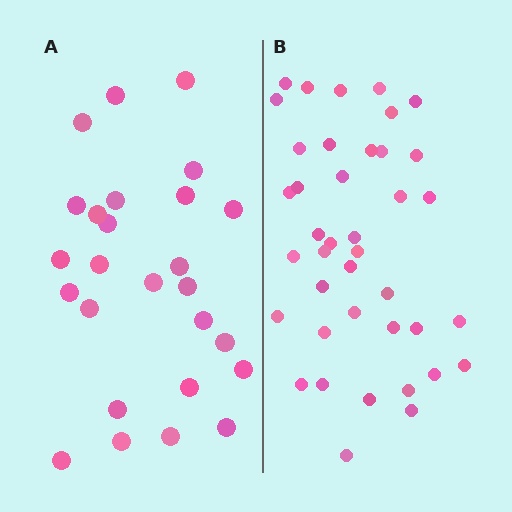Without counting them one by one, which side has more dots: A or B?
Region B (the right region) has more dots.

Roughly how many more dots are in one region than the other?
Region B has approximately 15 more dots than region A.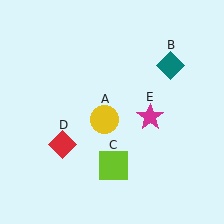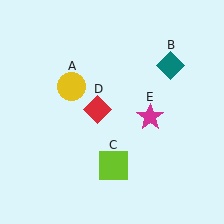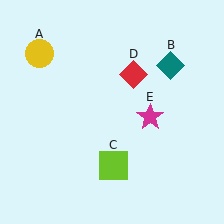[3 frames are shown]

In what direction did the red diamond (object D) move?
The red diamond (object D) moved up and to the right.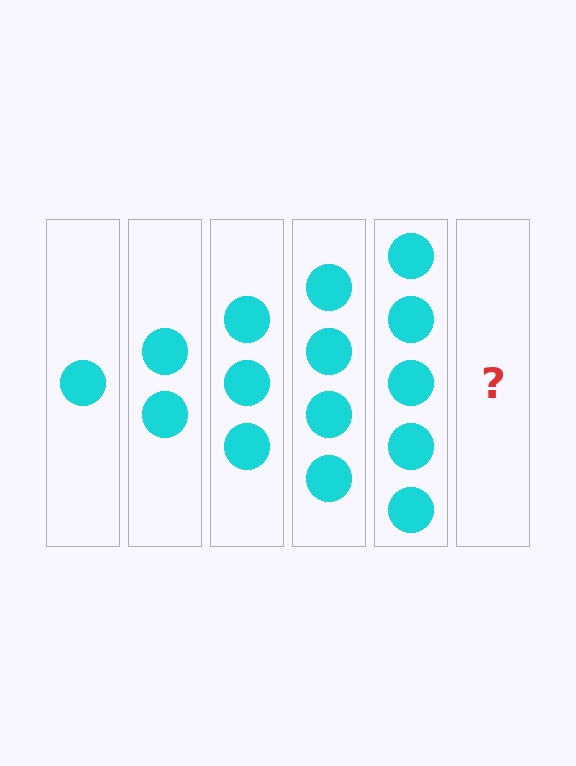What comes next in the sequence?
The next element should be 6 circles.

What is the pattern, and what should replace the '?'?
The pattern is that each step adds one more circle. The '?' should be 6 circles.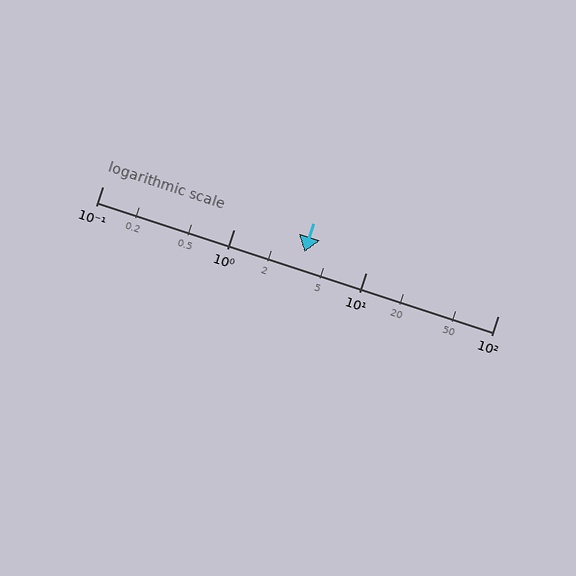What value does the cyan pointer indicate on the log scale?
The pointer indicates approximately 3.4.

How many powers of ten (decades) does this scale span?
The scale spans 3 decades, from 0.1 to 100.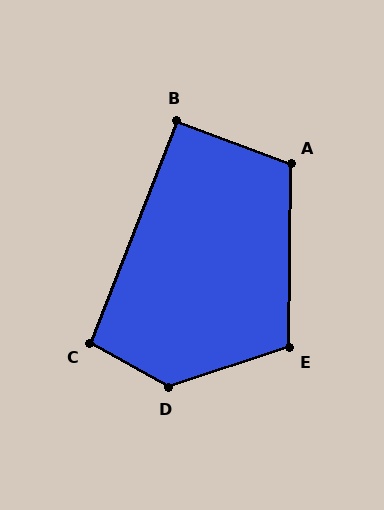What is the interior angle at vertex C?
Approximately 98 degrees (obtuse).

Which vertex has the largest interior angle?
D, at approximately 132 degrees.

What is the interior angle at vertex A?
Approximately 110 degrees (obtuse).